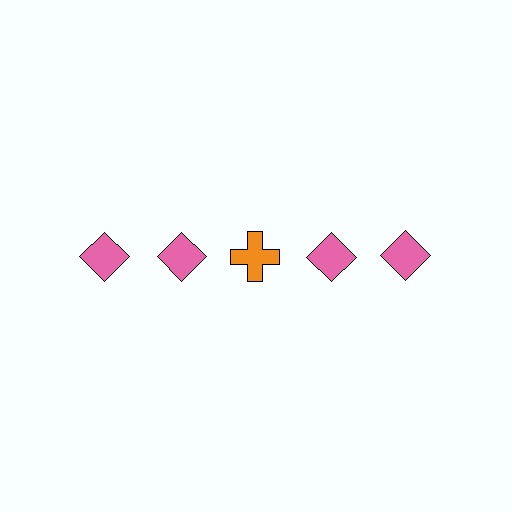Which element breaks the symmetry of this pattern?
The orange cross in the top row, center column breaks the symmetry. All other shapes are pink diamonds.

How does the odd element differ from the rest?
It differs in both color (orange instead of pink) and shape (cross instead of diamond).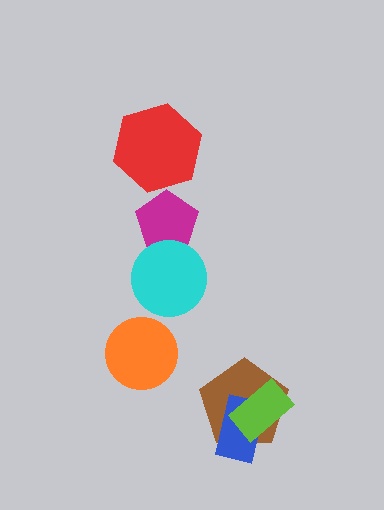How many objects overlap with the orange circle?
0 objects overlap with the orange circle.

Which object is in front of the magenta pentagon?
The cyan circle is in front of the magenta pentagon.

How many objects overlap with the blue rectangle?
2 objects overlap with the blue rectangle.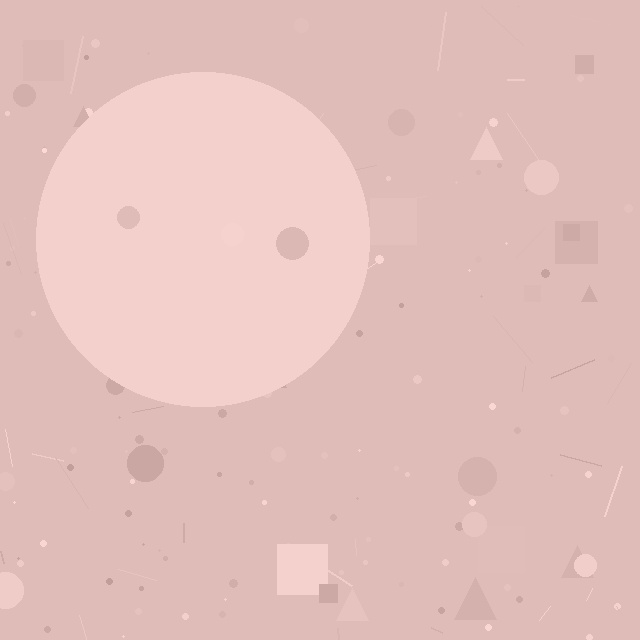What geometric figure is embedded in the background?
A circle is embedded in the background.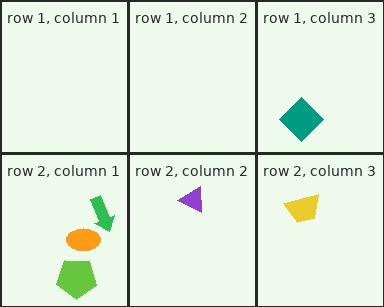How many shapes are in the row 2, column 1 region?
3.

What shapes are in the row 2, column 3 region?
The yellow trapezoid.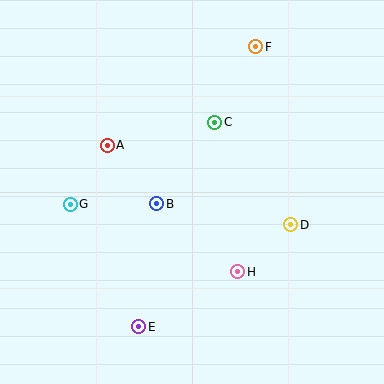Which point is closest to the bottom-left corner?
Point E is closest to the bottom-left corner.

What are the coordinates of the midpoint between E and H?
The midpoint between E and H is at (188, 299).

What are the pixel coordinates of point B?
Point B is at (157, 204).